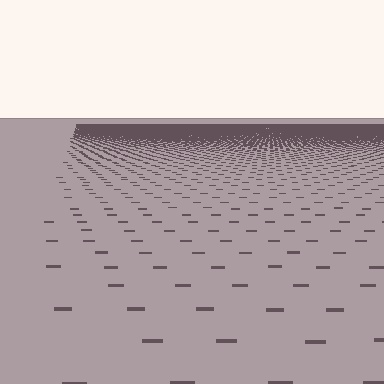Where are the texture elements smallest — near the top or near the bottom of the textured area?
Near the top.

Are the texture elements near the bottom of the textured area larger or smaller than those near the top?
Larger. Near the bottom, elements are closer to the viewer and appear at a bigger on-screen size.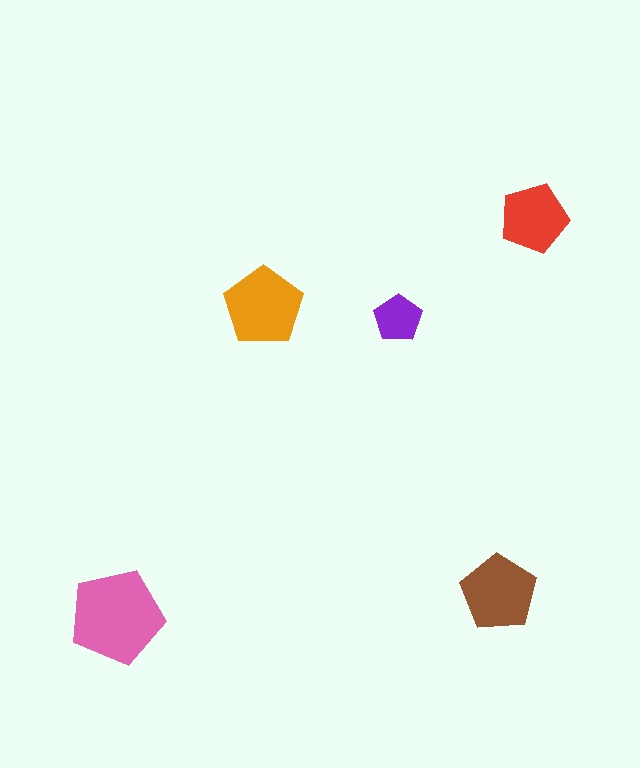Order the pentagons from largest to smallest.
the pink one, the orange one, the brown one, the red one, the purple one.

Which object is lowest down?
The pink pentagon is bottommost.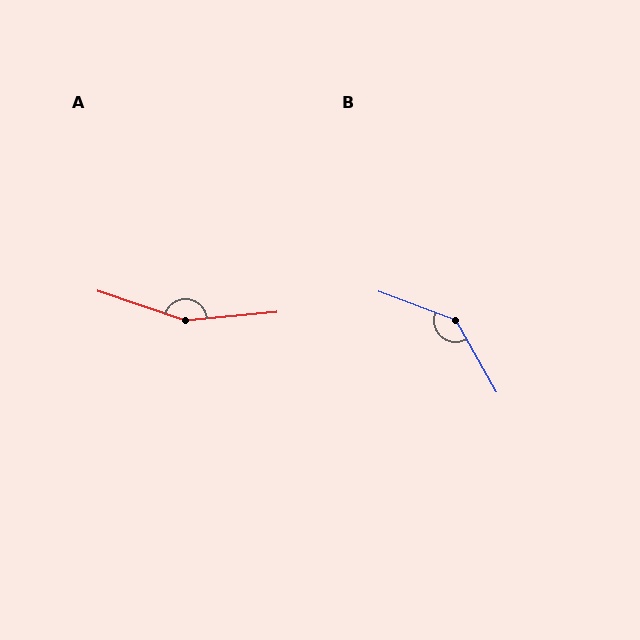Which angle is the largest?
A, at approximately 156 degrees.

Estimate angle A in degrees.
Approximately 156 degrees.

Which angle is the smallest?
B, at approximately 140 degrees.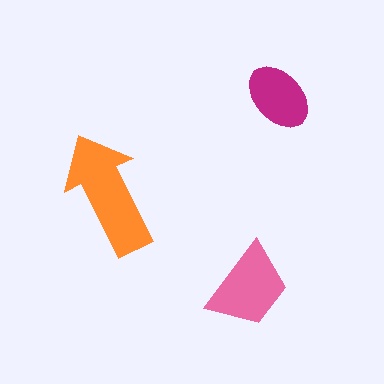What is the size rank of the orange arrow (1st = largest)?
1st.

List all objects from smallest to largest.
The magenta ellipse, the pink trapezoid, the orange arrow.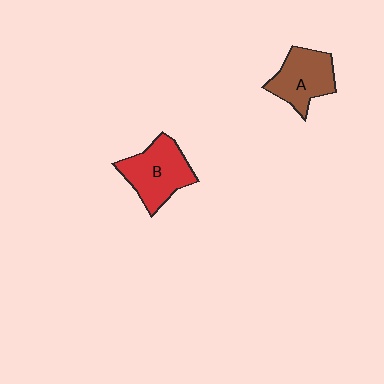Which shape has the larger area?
Shape B (red).